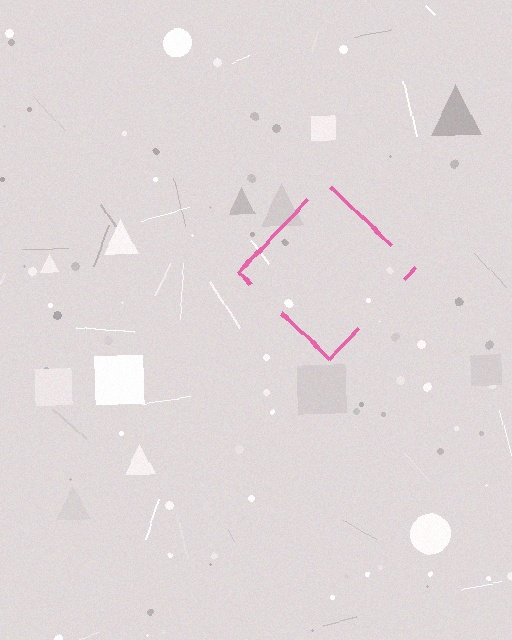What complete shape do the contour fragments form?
The contour fragments form a diamond.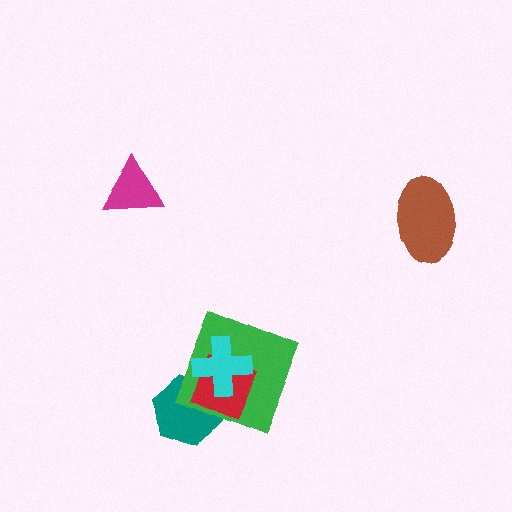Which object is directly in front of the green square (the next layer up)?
The red diamond is directly in front of the green square.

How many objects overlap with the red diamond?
3 objects overlap with the red diamond.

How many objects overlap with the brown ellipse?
0 objects overlap with the brown ellipse.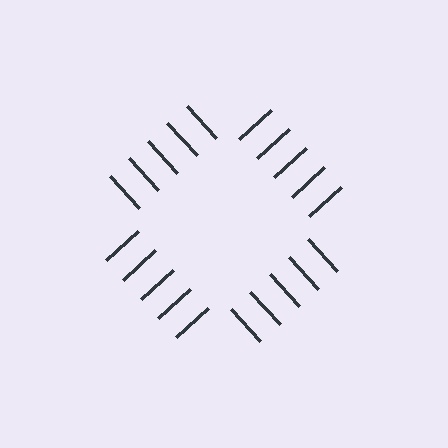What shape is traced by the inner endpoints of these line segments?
An illusory square — the line segments terminate on its edges but no continuous stroke is drawn.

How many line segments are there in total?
20 — 5 along each of the 4 edges.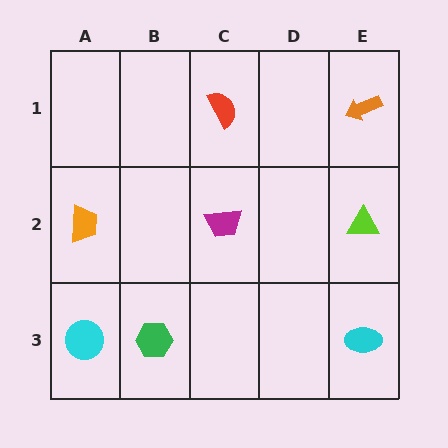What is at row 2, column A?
An orange trapezoid.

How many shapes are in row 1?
2 shapes.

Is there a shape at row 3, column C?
No, that cell is empty.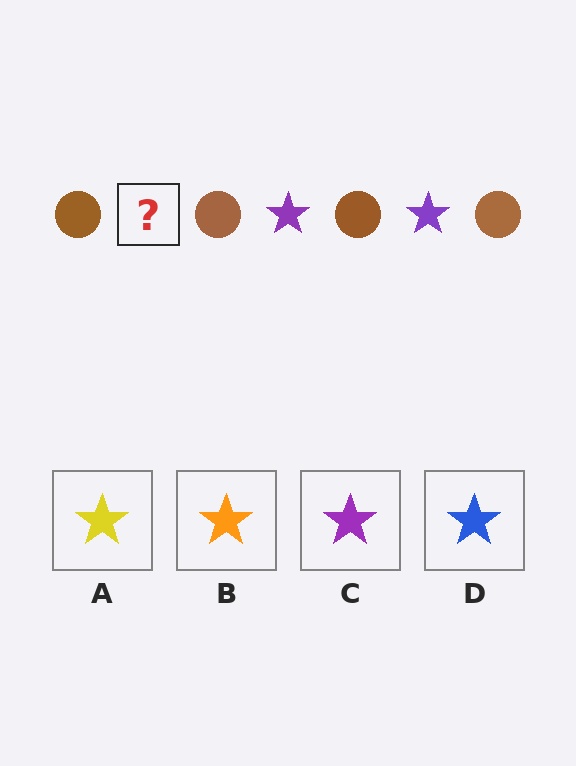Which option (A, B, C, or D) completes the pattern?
C.